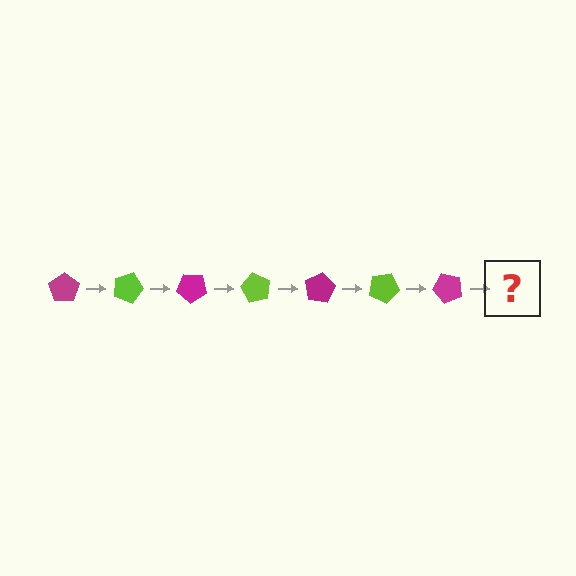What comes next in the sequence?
The next element should be a lime pentagon, rotated 140 degrees from the start.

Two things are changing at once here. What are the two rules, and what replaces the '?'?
The two rules are that it rotates 20 degrees each step and the color cycles through magenta and lime. The '?' should be a lime pentagon, rotated 140 degrees from the start.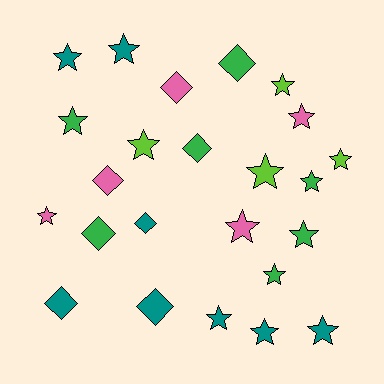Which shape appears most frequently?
Star, with 16 objects.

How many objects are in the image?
There are 24 objects.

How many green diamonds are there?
There are 3 green diamonds.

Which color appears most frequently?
Teal, with 8 objects.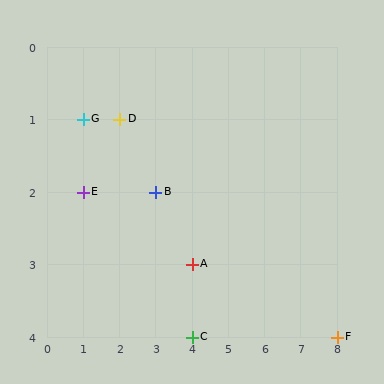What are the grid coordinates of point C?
Point C is at grid coordinates (4, 4).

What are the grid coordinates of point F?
Point F is at grid coordinates (8, 4).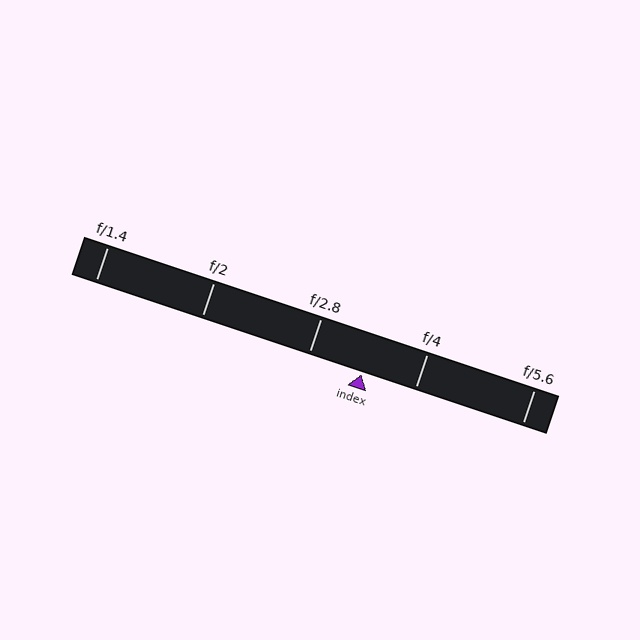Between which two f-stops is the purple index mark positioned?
The index mark is between f/2.8 and f/4.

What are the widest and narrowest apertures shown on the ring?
The widest aperture shown is f/1.4 and the narrowest is f/5.6.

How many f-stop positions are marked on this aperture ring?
There are 5 f-stop positions marked.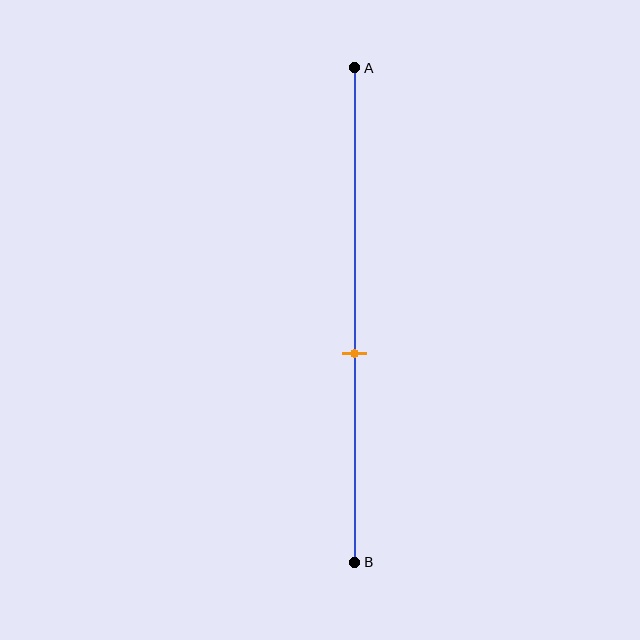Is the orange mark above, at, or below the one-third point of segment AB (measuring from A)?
The orange mark is below the one-third point of segment AB.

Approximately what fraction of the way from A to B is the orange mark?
The orange mark is approximately 60% of the way from A to B.